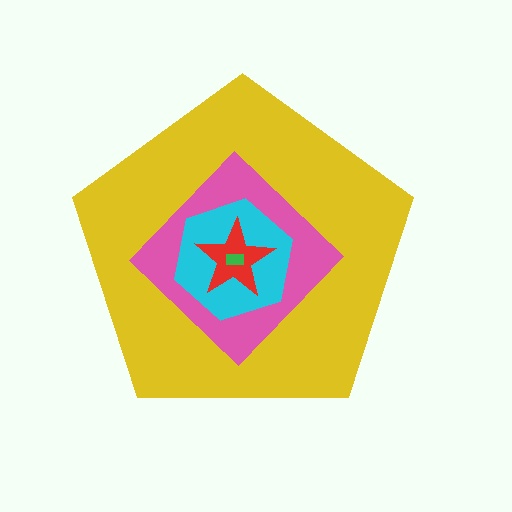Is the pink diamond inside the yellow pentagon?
Yes.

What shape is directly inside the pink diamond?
The cyan hexagon.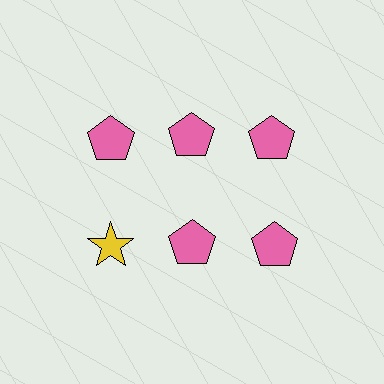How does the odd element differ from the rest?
It differs in both color (yellow instead of pink) and shape (star instead of pentagon).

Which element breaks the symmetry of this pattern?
The yellow star in the second row, leftmost column breaks the symmetry. All other shapes are pink pentagons.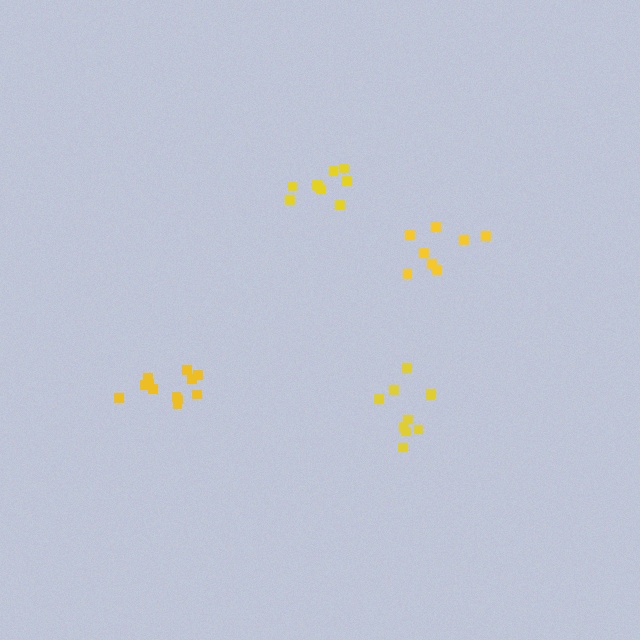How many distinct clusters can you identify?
There are 4 distinct clusters.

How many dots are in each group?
Group 1: 12 dots, Group 2: 9 dots, Group 3: 8 dots, Group 4: 10 dots (39 total).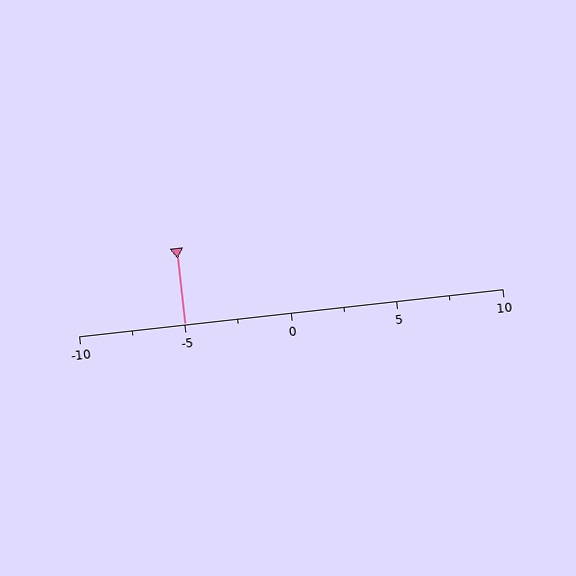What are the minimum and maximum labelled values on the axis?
The axis runs from -10 to 10.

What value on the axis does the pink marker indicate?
The marker indicates approximately -5.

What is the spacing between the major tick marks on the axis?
The major ticks are spaced 5 apart.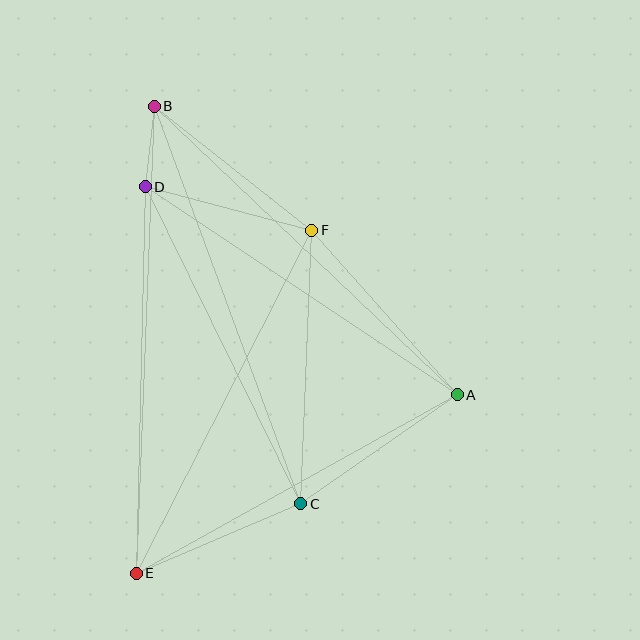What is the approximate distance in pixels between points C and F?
The distance between C and F is approximately 274 pixels.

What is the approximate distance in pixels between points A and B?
The distance between A and B is approximately 418 pixels.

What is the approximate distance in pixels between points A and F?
The distance between A and F is approximately 219 pixels.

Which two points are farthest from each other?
Points B and E are farthest from each other.